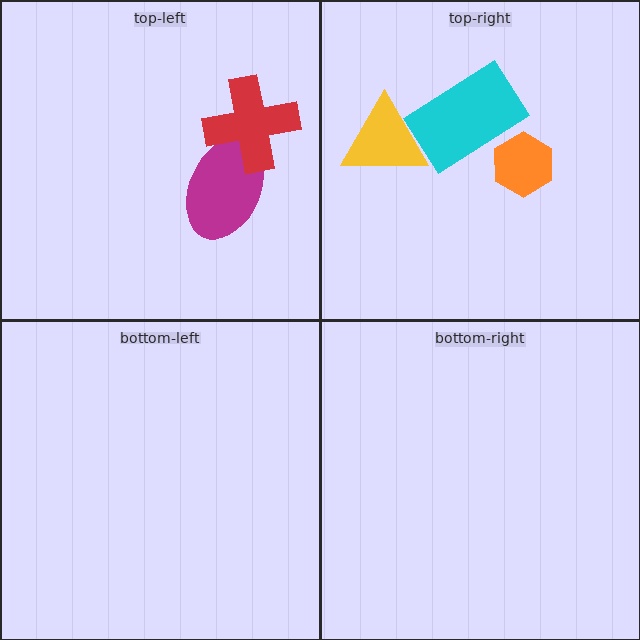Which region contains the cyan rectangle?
The top-right region.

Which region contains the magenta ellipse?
The top-left region.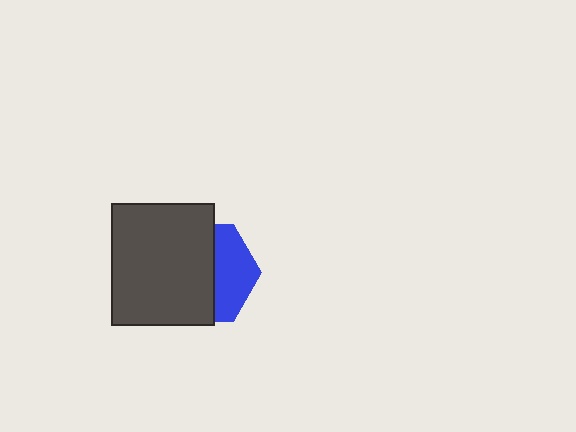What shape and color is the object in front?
The object in front is a dark gray rectangle.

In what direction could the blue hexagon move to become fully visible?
The blue hexagon could move right. That would shift it out from behind the dark gray rectangle entirely.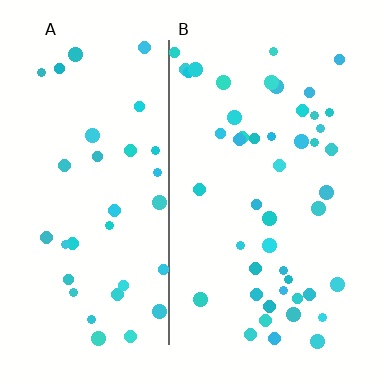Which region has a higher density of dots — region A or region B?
B (the right).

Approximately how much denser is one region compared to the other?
Approximately 1.3× — region B over region A.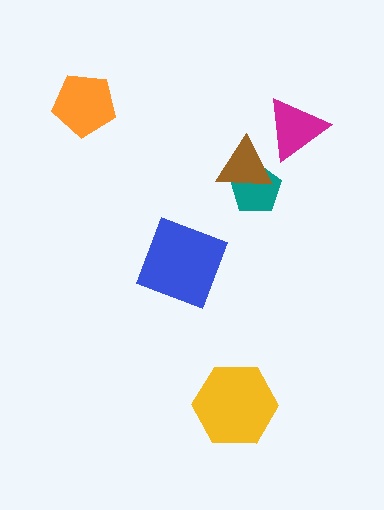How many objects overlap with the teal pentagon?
1 object overlaps with the teal pentagon.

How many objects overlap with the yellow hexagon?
0 objects overlap with the yellow hexagon.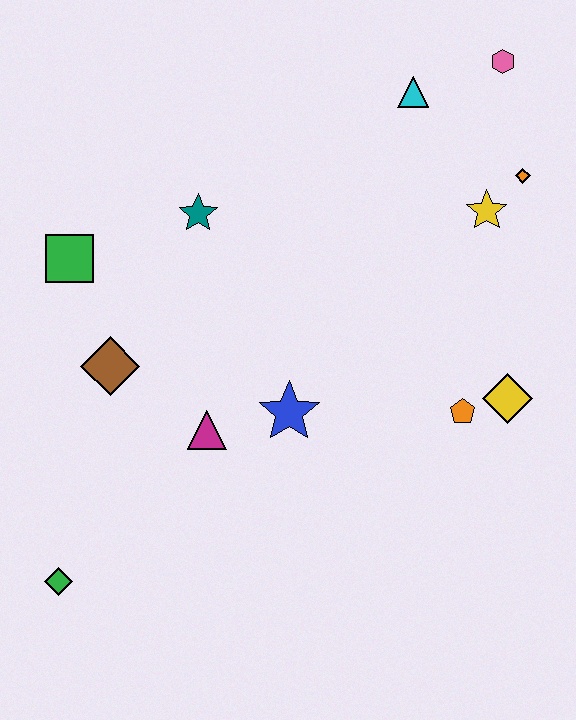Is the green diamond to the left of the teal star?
Yes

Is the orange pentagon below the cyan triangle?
Yes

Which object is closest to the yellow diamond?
The orange pentagon is closest to the yellow diamond.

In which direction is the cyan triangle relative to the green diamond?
The cyan triangle is above the green diamond.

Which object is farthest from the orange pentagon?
The green diamond is farthest from the orange pentagon.